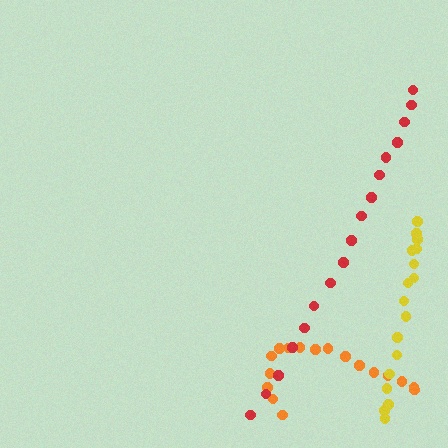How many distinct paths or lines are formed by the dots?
There are 3 distinct paths.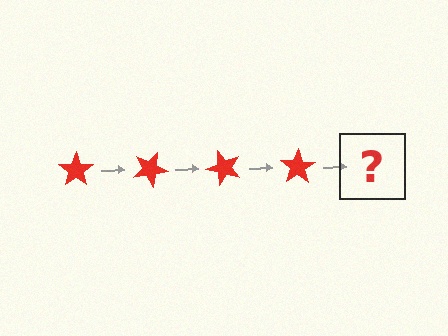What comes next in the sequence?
The next element should be a red star rotated 100 degrees.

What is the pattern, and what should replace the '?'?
The pattern is that the star rotates 25 degrees each step. The '?' should be a red star rotated 100 degrees.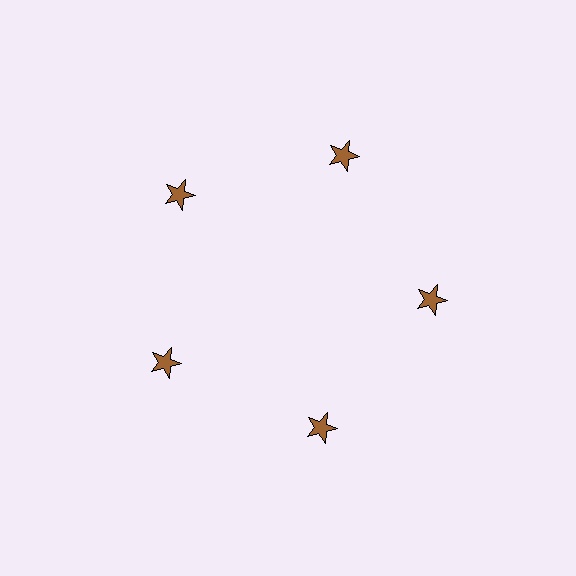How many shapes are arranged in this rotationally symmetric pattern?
There are 5 shapes, arranged in 5 groups of 1.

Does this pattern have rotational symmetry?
Yes, this pattern has 5-fold rotational symmetry. It looks the same after rotating 72 degrees around the center.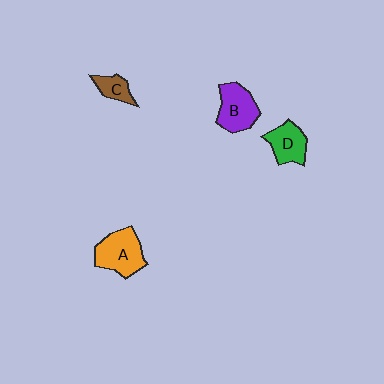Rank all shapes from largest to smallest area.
From largest to smallest: A (orange), B (purple), D (green), C (brown).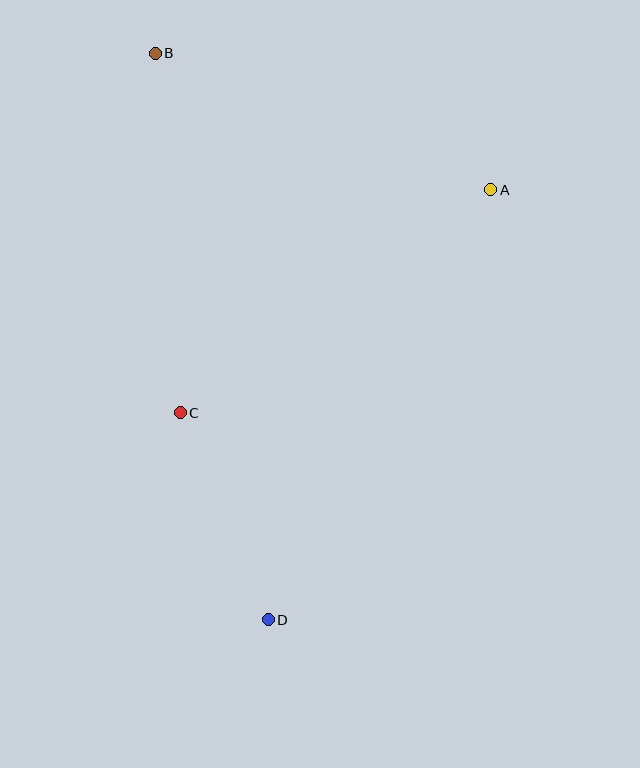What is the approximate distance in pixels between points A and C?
The distance between A and C is approximately 382 pixels.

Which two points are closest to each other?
Points C and D are closest to each other.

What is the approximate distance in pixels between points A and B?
The distance between A and B is approximately 362 pixels.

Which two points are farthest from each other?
Points B and D are farthest from each other.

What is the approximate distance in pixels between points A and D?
The distance between A and D is approximately 484 pixels.